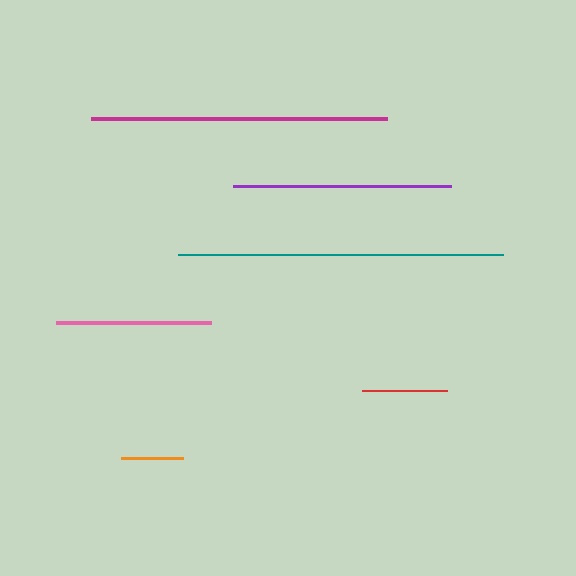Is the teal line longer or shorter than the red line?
The teal line is longer than the red line.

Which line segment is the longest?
The teal line is the longest at approximately 325 pixels.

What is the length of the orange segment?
The orange segment is approximately 62 pixels long.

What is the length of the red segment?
The red segment is approximately 85 pixels long.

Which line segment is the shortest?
The orange line is the shortest at approximately 62 pixels.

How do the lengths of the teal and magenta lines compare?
The teal and magenta lines are approximately the same length.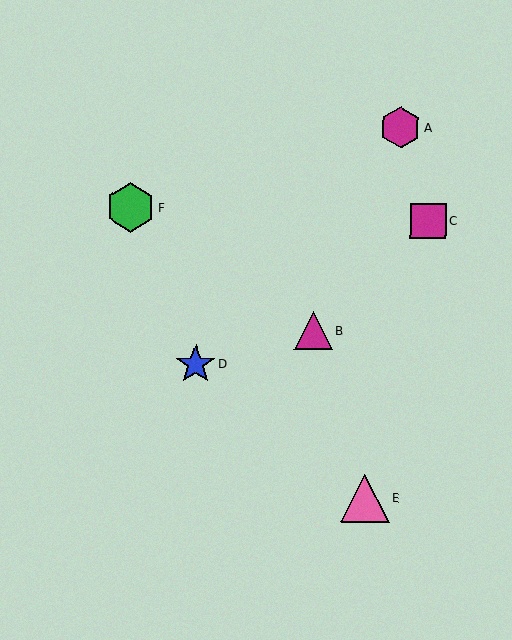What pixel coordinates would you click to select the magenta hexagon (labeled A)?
Click at (401, 128) to select the magenta hexagon A.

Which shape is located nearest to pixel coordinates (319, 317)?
The magenta triangle (labeled B) at (313, 331) is nearest to that location.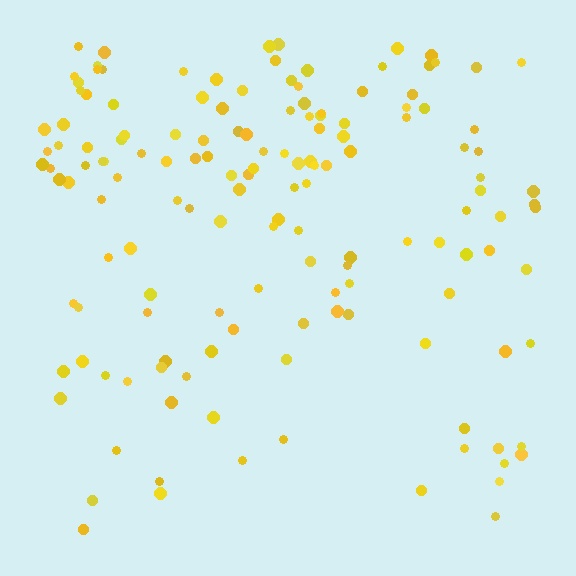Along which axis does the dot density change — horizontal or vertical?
Vertical.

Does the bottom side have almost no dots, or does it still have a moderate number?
Still a moderate number, just noticeably fewer than the top.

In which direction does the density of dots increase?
From bottom to top, with the top side densest.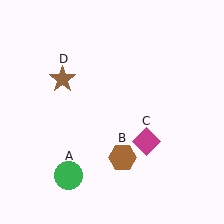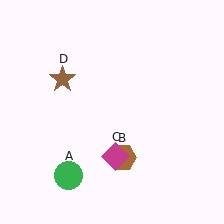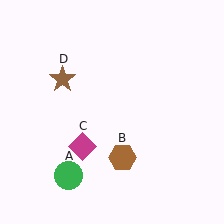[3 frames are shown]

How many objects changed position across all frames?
1 object changed position: magenta diamond (object C).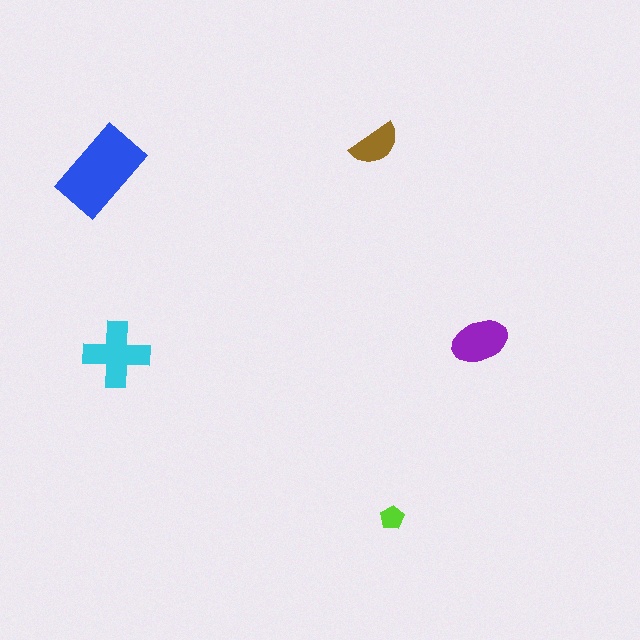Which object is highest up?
The brown semicircle is topmost.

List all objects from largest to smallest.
The blue rectangle, the cyan cross, the purple ellipse, the brown semicircle, the lime pentagon.